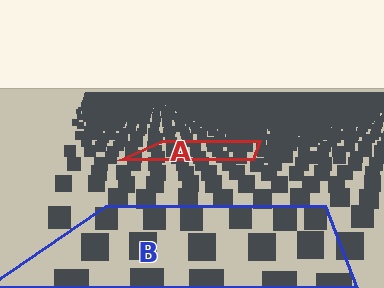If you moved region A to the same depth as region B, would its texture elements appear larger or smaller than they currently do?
They would appear larger. At a closer depth, the same texture elements are projected at a bigger on-screen size.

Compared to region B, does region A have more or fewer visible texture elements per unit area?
Region A has more texture elements per unit area — they are packed more densely because it is farther away.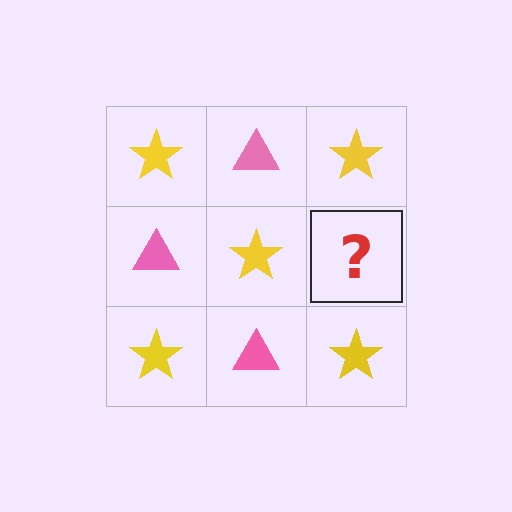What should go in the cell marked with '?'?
The missing cell should contain a pink triangle.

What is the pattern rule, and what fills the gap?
The rule is that it alternates yellow star and pink triangle in a checkerboard pattern. The gap should be filled with a pink triangle.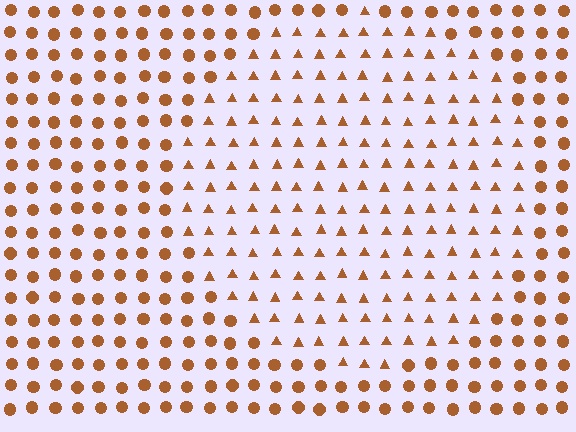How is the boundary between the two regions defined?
The boundary is defined by a change in element shape: triangles inside vs. circles outside. All elements share the same color and spacing.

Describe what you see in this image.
The image is filled with small brown elements arranged in a uniform grid. A circle-shaped region contains triangles, while the surrounding area contains circles. The boundary is defined purely by the change in element shape.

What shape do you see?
I see a circle.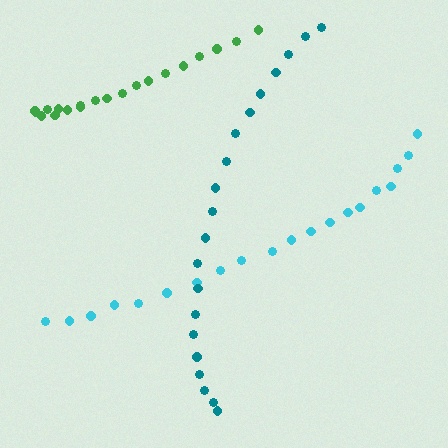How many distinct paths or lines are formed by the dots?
There are 3 distinct paths.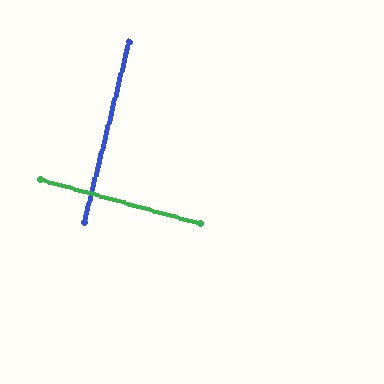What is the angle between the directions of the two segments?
Approximately 88 degrees.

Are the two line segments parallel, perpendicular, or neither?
Perpendicular — they meet at approximately 88°.